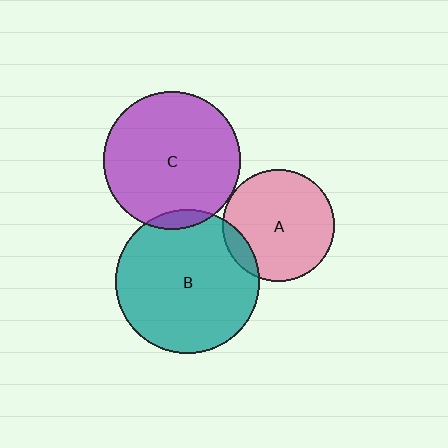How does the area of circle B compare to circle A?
Approximately 1.7 times.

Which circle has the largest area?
Circle B (teal).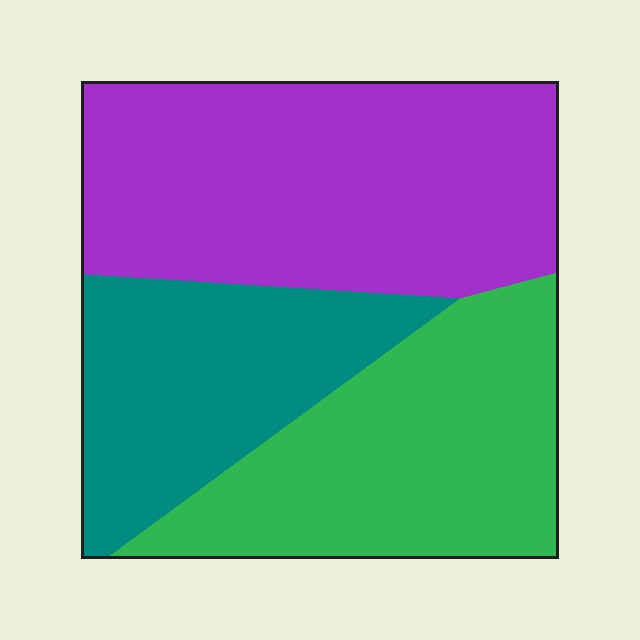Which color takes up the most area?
Purple, at roughly 45%.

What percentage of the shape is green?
Green covers 32% of the shape.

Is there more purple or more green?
Purple.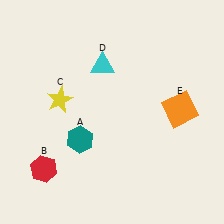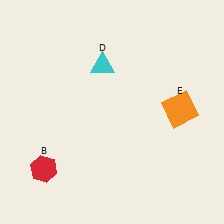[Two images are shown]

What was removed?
The teal hexagon (A), the yellow star (C) were removed in Image 2.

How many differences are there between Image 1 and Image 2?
There are 2 differences between the two images.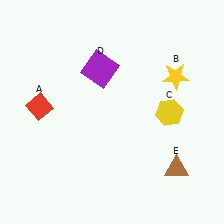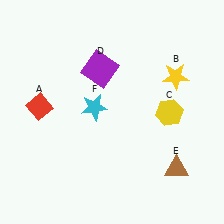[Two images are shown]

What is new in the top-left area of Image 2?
A cyan star (F) was added in the top-left area of Image 2.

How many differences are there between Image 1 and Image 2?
There is 1 difference between the two images.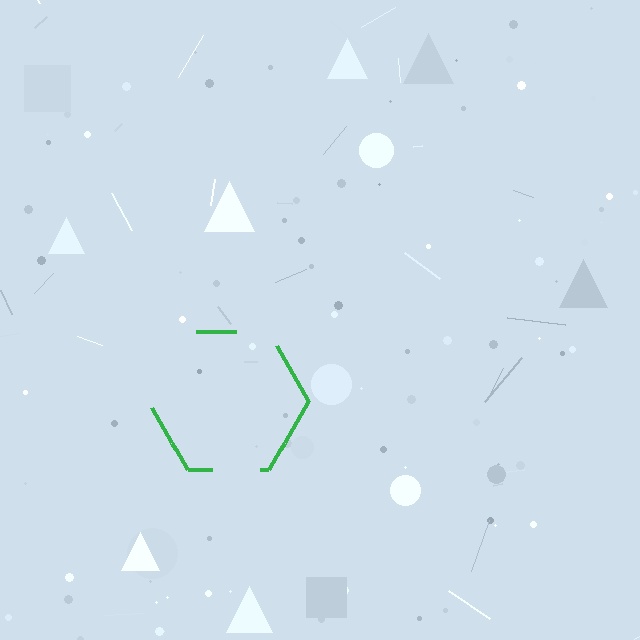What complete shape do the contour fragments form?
The contour fragments form a hexagon.